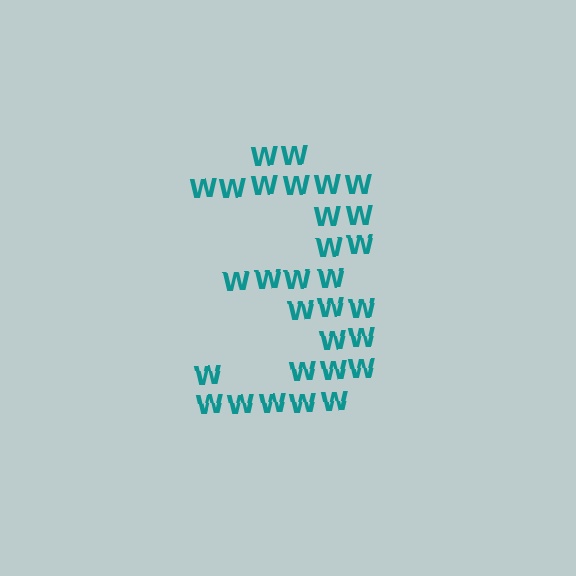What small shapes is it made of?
It is made of small letter W's.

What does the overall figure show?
The overall figure shows the digit 3.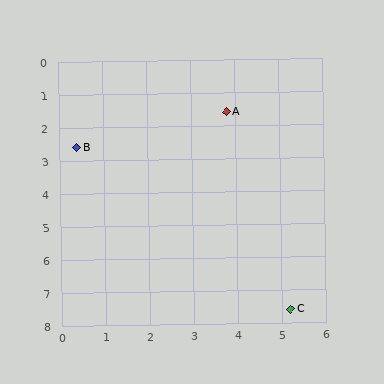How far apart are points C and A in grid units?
Points C and A are about 6.2 grid units apart.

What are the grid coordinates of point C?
Point C is at approximately (5.2, 7.6).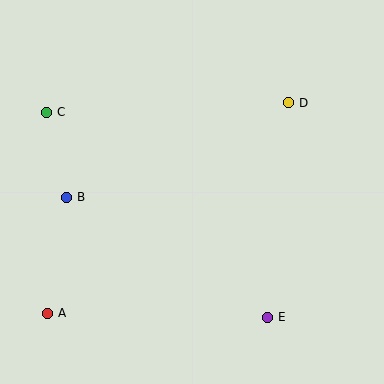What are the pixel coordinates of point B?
Point B is at (67, 197).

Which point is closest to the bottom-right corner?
Point E is closest to the bottom-right corner.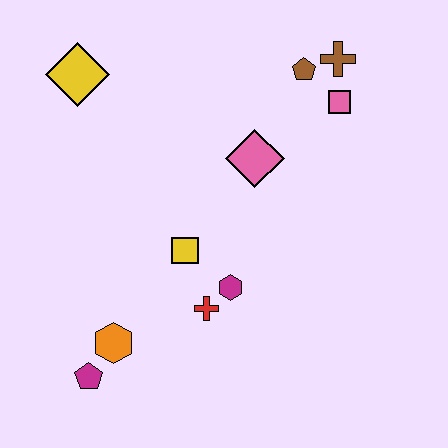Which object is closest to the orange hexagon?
The magenta pentagon is closest to the orange hexagon.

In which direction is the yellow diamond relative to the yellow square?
The yellow diamond is above the yellow square.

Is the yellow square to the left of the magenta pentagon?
No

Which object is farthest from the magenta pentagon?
The brown cross is farthest from the magenta pentagon.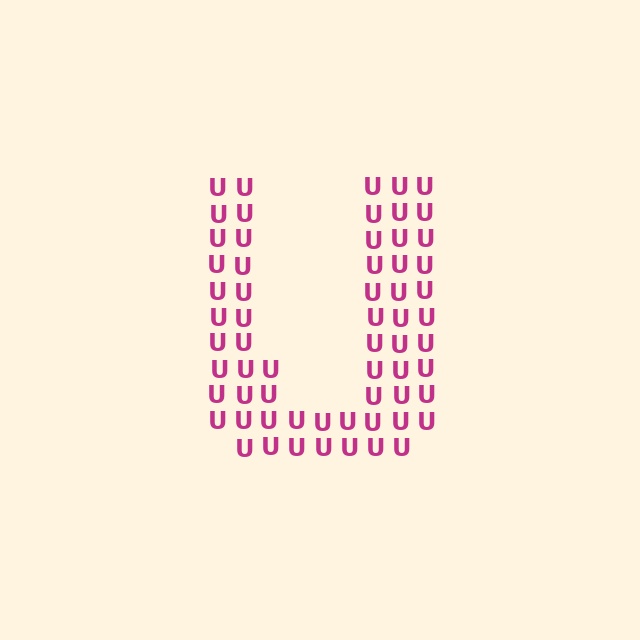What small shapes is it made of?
It is made of small letter U's.